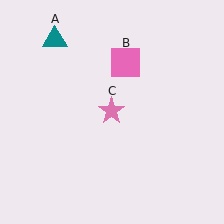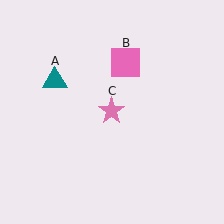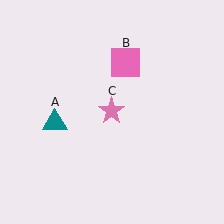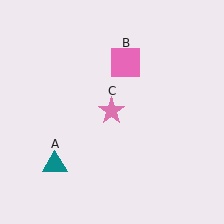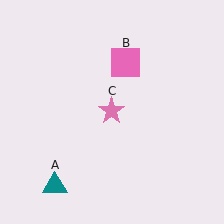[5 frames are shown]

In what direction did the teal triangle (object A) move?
The teal triangle (object A) moved down.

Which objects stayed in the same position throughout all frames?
Pink square (object B) and pink star (object C) remained stationary.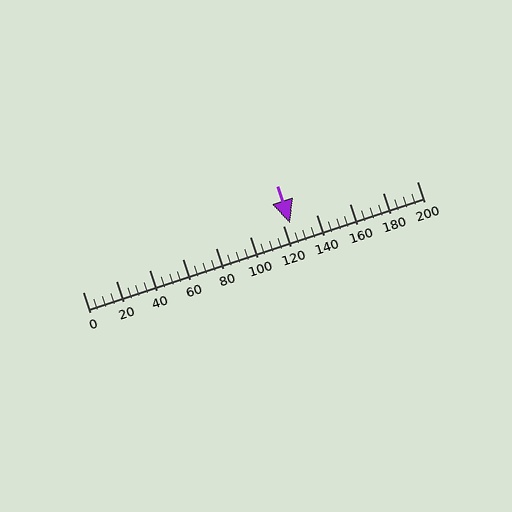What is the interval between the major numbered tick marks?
The major tick marks are spaced 20 units apart.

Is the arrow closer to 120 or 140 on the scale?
The arrow is closer to 120.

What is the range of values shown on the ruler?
The ruler shows values from 0 to 200.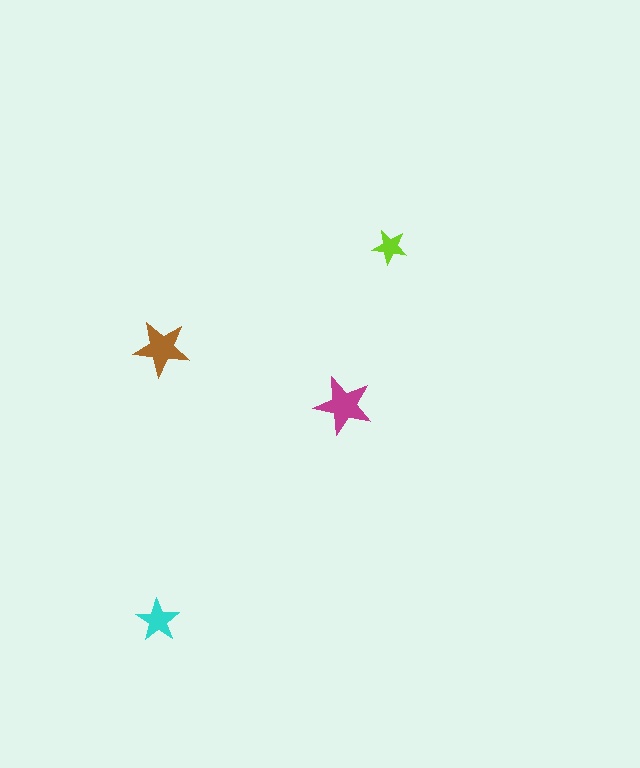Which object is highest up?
The lime star is topmost.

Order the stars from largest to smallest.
the magenta one, the brown one, the cyan one, the lime one.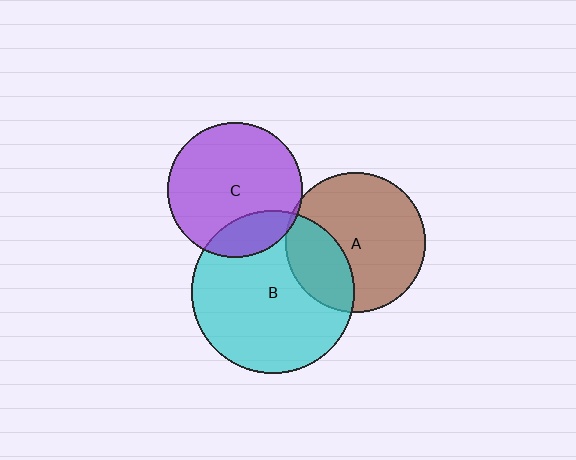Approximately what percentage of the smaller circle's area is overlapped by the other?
Approximately 30%.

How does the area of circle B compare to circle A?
Approximately 1.4 times.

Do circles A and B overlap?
Yes.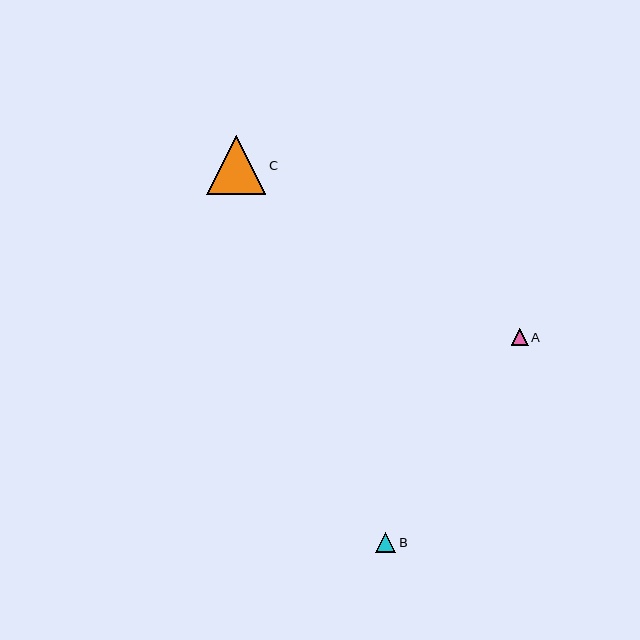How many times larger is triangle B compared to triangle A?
Triangle B is approximately 1.2 times the size of triangle A.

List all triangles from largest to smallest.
From largest to smallest: C, B, A.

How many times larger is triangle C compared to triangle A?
Triangle C is approximately 3.5 times the size of triangle A.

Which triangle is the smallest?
Triangle A is the smallest with a size of approximately 17 pixels.